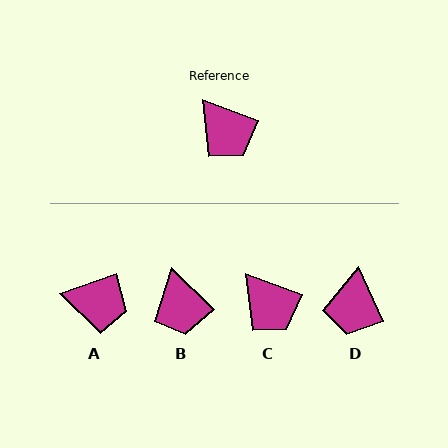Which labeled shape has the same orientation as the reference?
C.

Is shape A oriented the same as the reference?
No, it is off by about 39 degrees.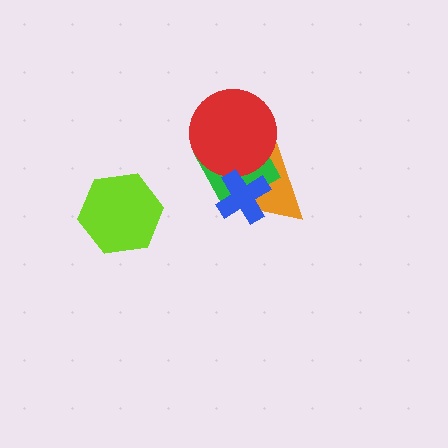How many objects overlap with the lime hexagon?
0 objects overlap with the lime hexagon.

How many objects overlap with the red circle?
2 objects overlap with the red circle.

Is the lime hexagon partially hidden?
No, no other shape covers it.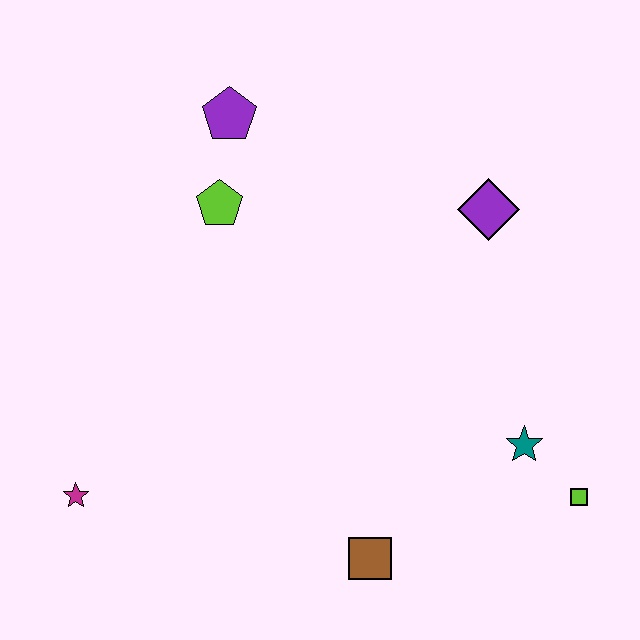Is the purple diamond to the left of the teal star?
Yes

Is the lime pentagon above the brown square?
Yes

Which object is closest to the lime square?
The teal star is closest to the lime square.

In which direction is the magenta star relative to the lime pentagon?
The magenta star is below the lime pentagon.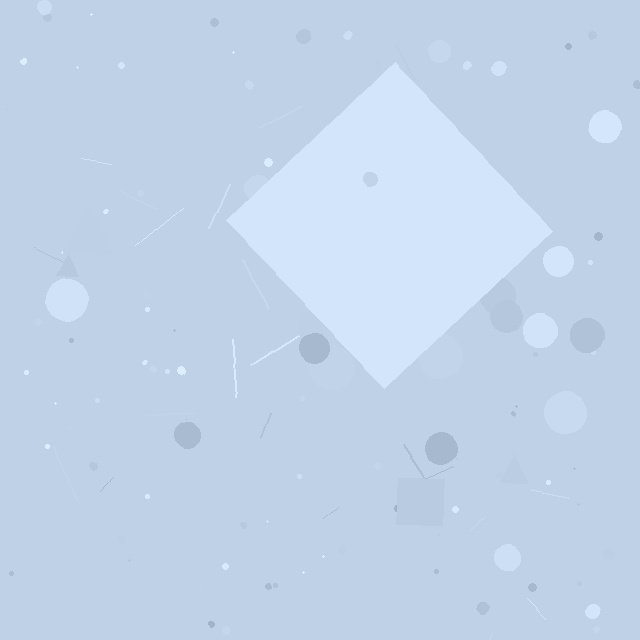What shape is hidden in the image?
A diamond is hidden in the image.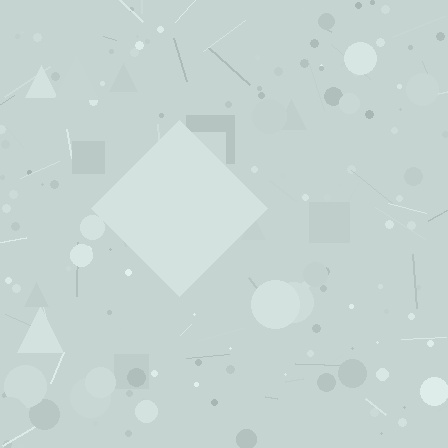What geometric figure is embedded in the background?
A diamond is embedded in the background.